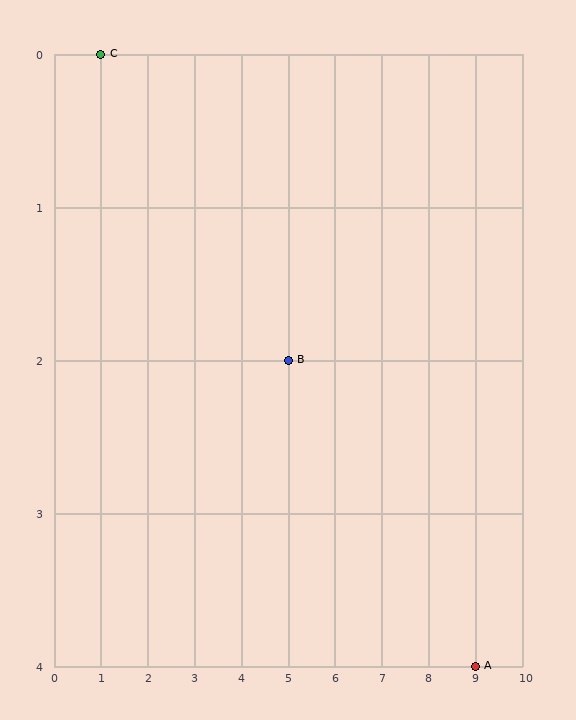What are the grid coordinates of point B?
Point B is at grid coordinates (5, 2).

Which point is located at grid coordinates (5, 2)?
Point B is at (5, 2).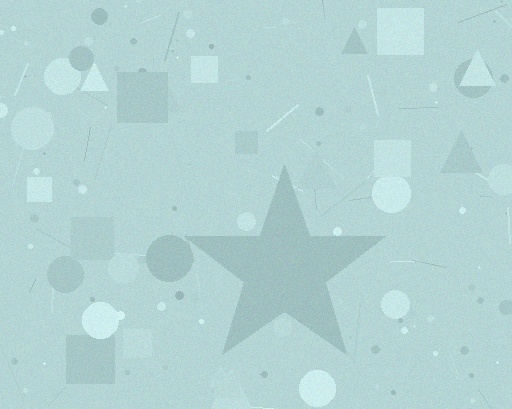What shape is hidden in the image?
A star is hidden in the image.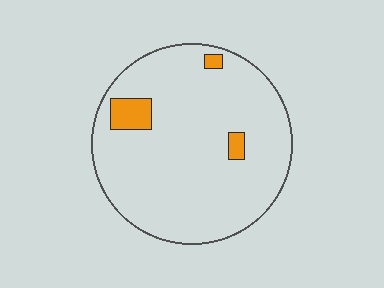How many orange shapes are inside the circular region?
3.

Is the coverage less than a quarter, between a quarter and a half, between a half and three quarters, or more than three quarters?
Less than a quarter.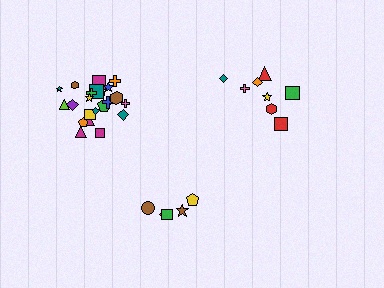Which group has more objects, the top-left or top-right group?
The top-left group.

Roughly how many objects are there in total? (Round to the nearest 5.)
Roughly 35 objects in total.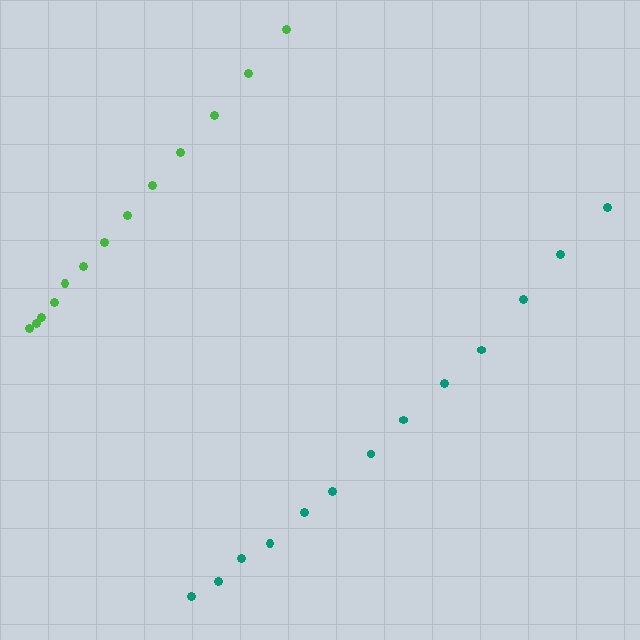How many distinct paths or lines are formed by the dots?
There are 2 distinct paths.